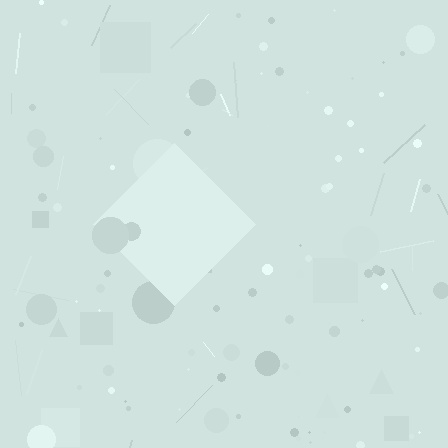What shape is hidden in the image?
A diamond is hidden in the image.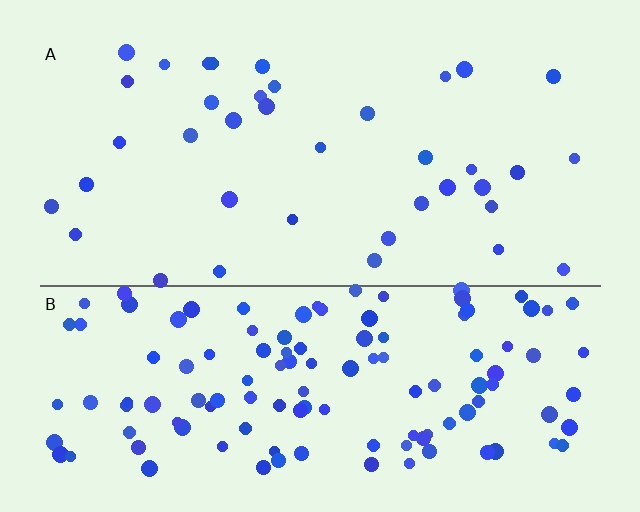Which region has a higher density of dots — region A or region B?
B (the bottom).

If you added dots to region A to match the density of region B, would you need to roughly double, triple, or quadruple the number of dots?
Approximately triple.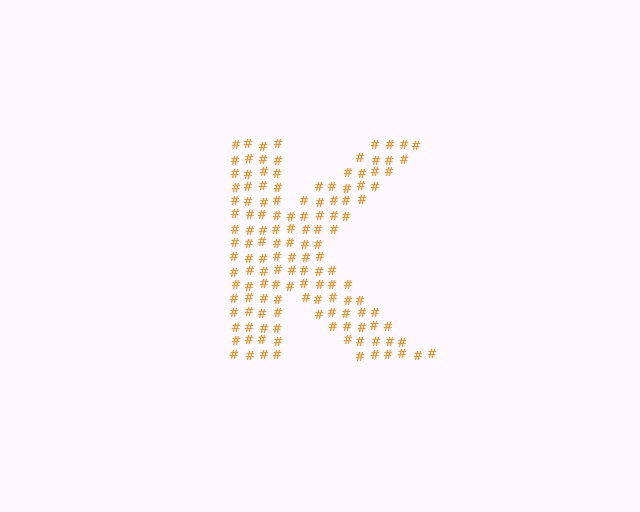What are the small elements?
The small elements are hash symbols.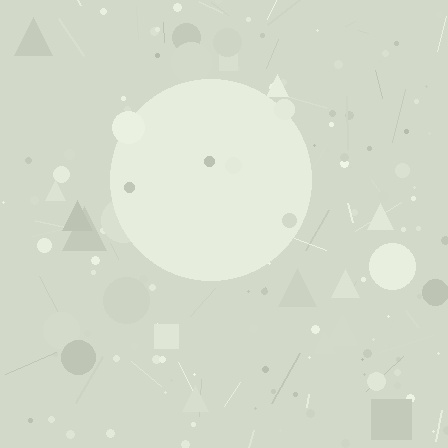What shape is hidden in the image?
A circle is hidden in the image.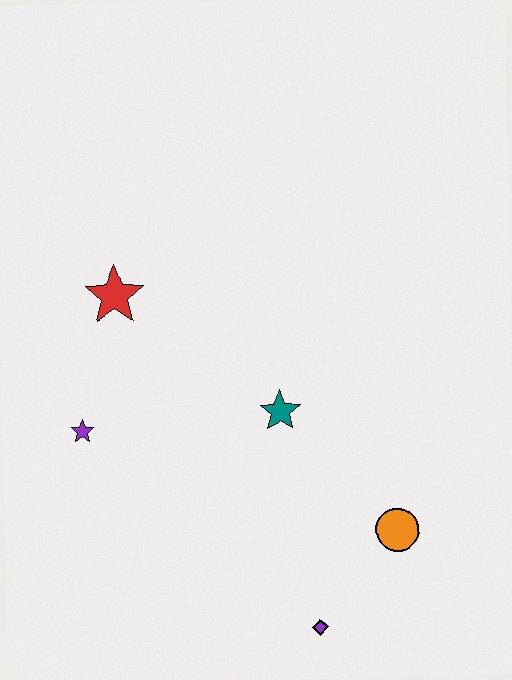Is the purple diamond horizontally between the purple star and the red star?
No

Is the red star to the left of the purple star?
No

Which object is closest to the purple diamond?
The orange circle is closest to the purple diamond.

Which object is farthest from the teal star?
The purple diamond is farthest from the teal star.